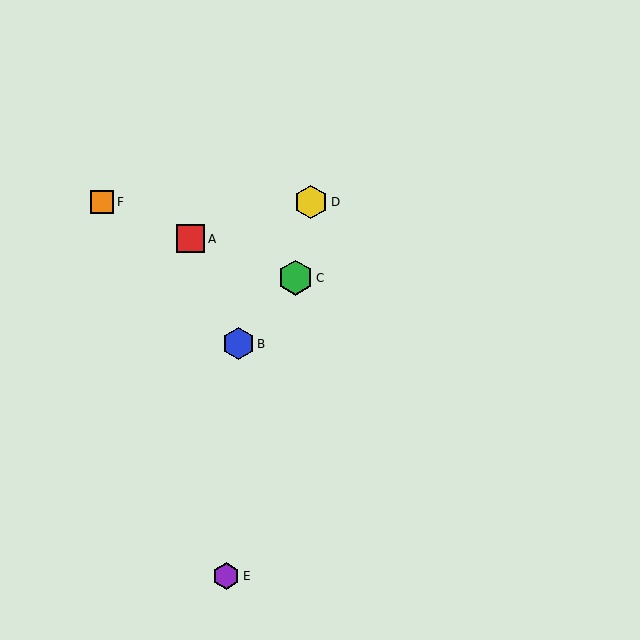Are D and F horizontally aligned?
Yes, both are at y≈202.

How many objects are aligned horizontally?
2 objects (D, F) are aligned horizontally.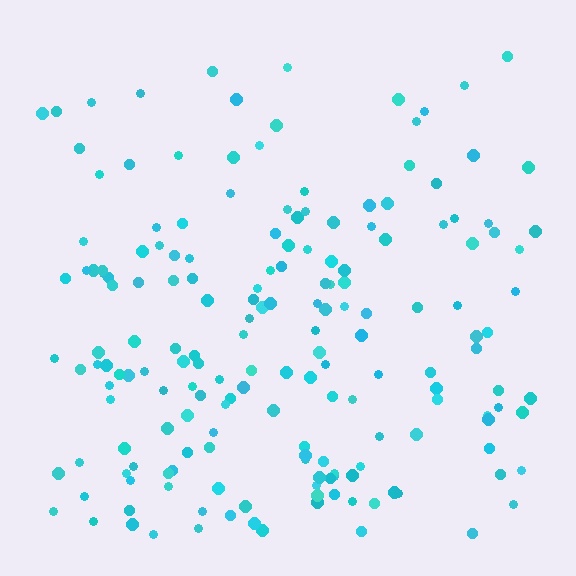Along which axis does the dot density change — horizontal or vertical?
Vertical.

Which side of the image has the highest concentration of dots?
The bottom.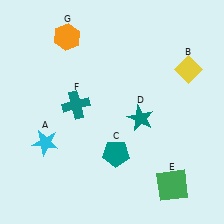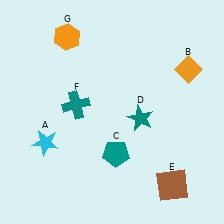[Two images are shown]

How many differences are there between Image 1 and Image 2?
There are 2 differences between the two images.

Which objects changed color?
B changed from yellow to orange. E changed from green to brown.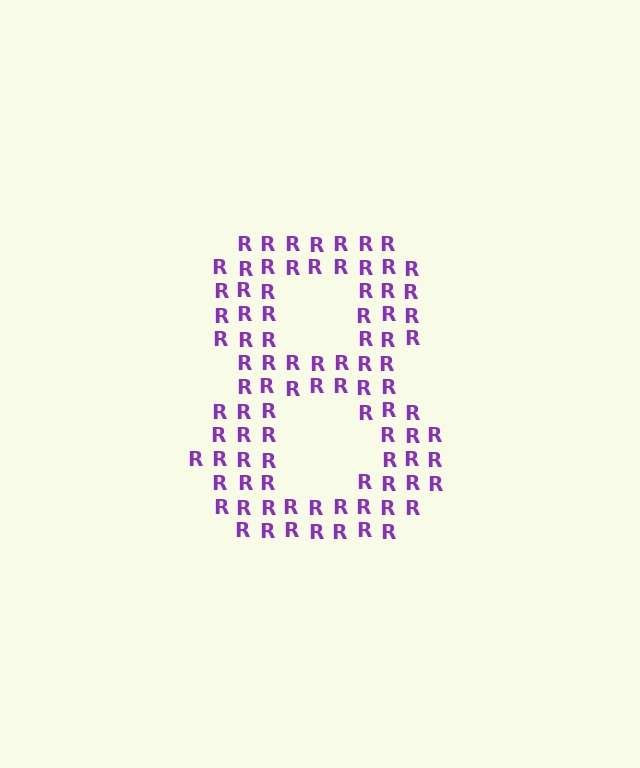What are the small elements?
The small elements are letter R's.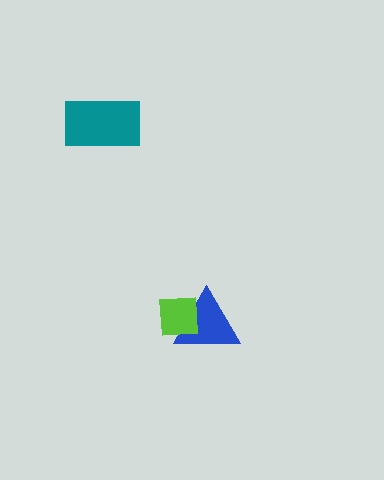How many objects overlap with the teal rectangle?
0 objects overlap with the teal rectangle.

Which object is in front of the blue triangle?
The lime square is in front of the blue triangle.